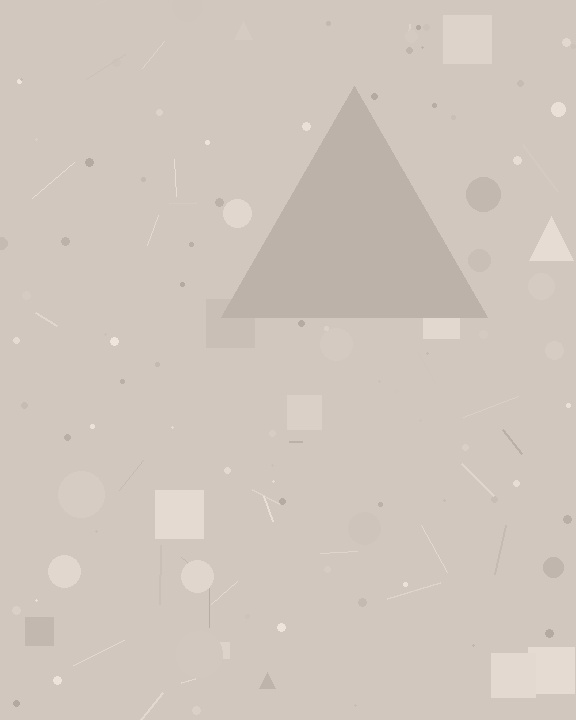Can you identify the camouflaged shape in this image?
The camouflaged shape is a triangle.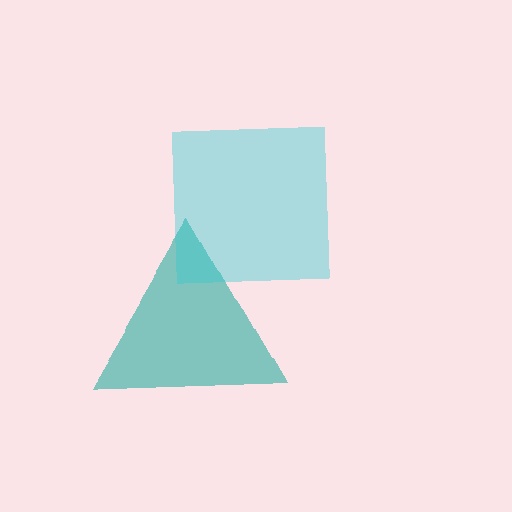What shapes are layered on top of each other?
The layered shapes are: a teal triangle, a cyan square.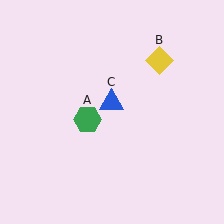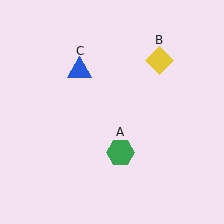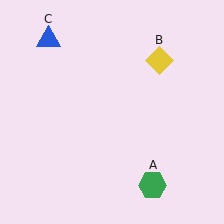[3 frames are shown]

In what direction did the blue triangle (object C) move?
The blue triangle (object C) moved up and to the left.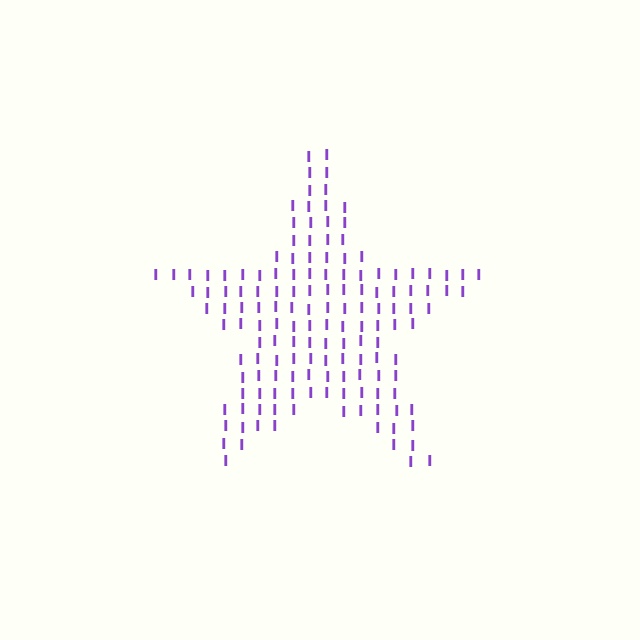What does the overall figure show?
The overall figure shows a star.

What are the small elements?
The small elements are letter I's.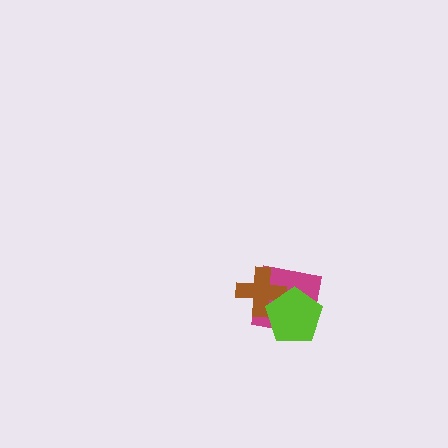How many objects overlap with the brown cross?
2 objects overlap with the brown cross.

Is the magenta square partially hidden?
Yes, it is partially covered by another shape.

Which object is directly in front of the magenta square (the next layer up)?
The brown cross is directly in front of the magenta square.